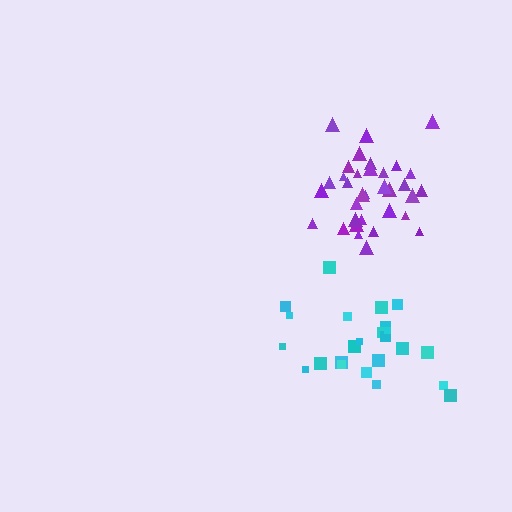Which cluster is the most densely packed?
Purple.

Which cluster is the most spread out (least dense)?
Cyan.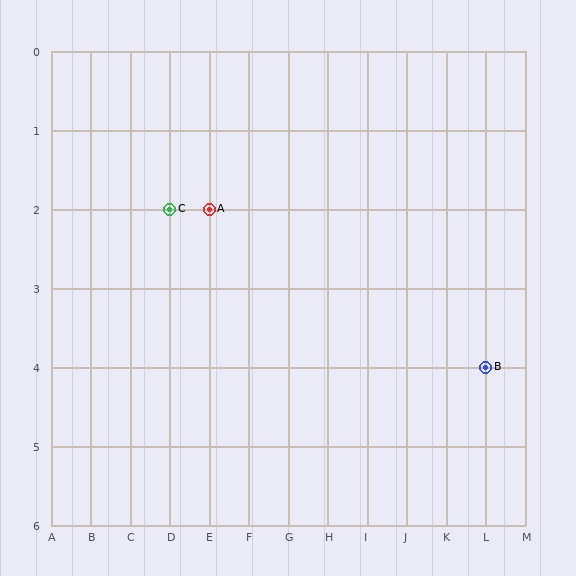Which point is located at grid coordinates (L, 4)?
Point B is at (L, 4).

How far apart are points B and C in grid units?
Points B and C are 8 columns and 2 rows apart (about 8.2 grid units diagonally).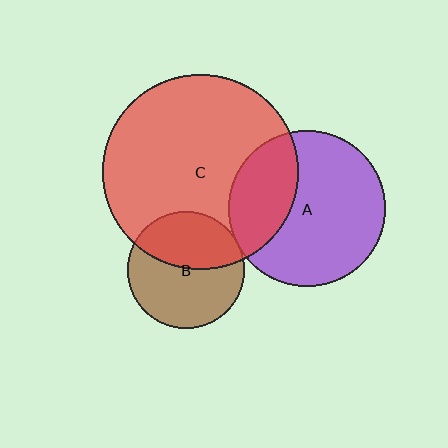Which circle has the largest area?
Circle C (red).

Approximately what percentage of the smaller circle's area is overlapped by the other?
Approximately 30%.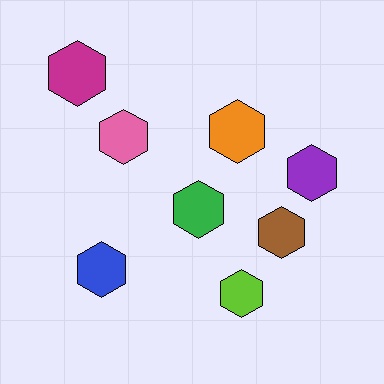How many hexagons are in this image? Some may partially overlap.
There are 8 hexagons.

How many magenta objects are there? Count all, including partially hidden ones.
There is 1 magenta object.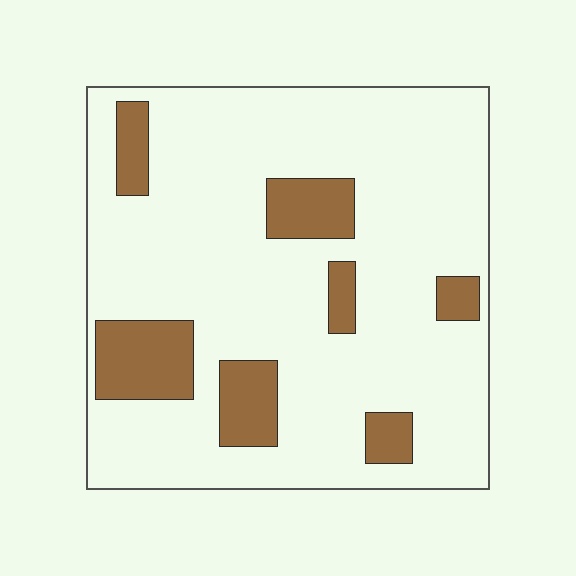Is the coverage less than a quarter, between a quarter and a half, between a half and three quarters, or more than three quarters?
Less than a quarter.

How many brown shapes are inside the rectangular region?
7.